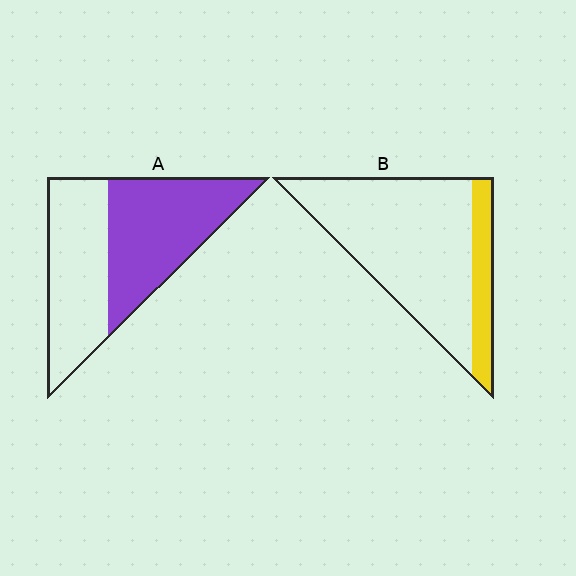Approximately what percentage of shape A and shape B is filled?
A is approximately 55% and B is approximately 20%.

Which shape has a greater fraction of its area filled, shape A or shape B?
Shape A.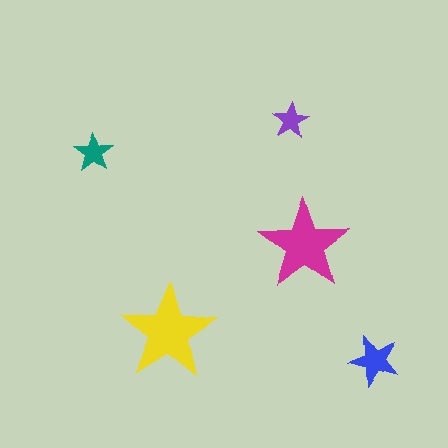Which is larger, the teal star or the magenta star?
The magenta one.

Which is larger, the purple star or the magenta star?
The magenta one.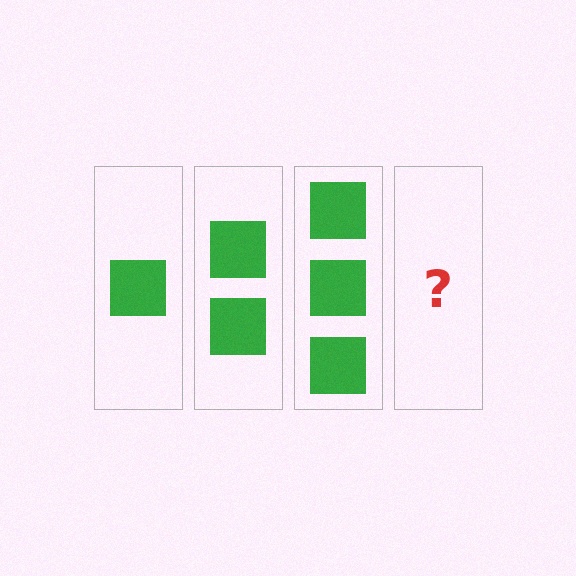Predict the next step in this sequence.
The next step is 4 squares.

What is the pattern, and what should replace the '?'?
The pattern is that each step adds one more square. The '?' should be 4 squares.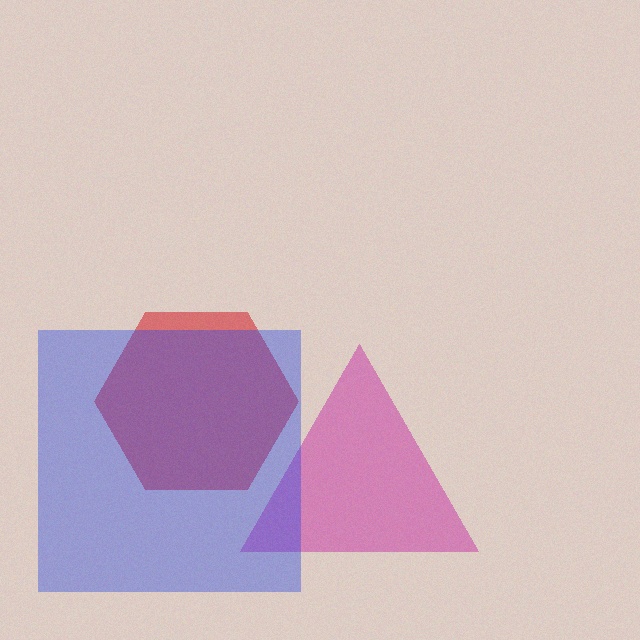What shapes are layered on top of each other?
The layered shapes are: a red hexagon, a magenta triangle, a blue square.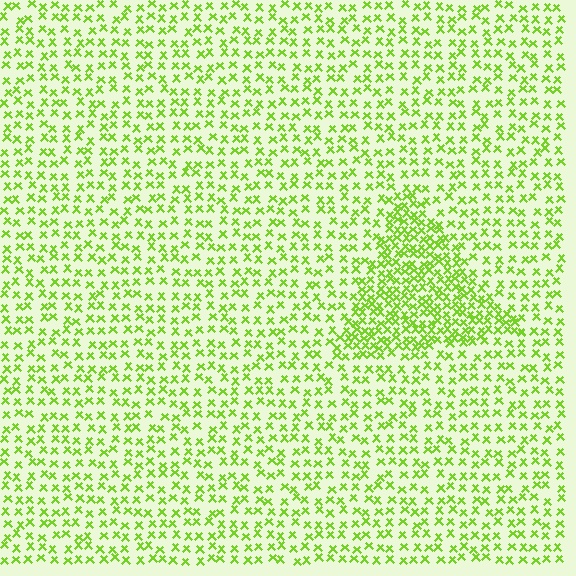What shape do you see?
I see a triangle.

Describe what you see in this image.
The image contains small lime elements arranged at two different densities. A triangle-shaped region is visible where the elements are more densely packed than the surrounding area.